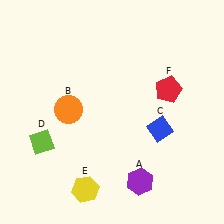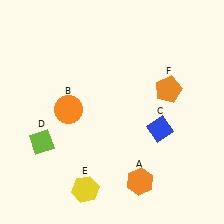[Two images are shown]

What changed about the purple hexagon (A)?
In Image 1, A is purple. In Image 2, it changed to orange.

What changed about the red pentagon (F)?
In Image 1, F is red. In Image 2, it changed to orange.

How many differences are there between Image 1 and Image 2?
There are 2 differences between the two images.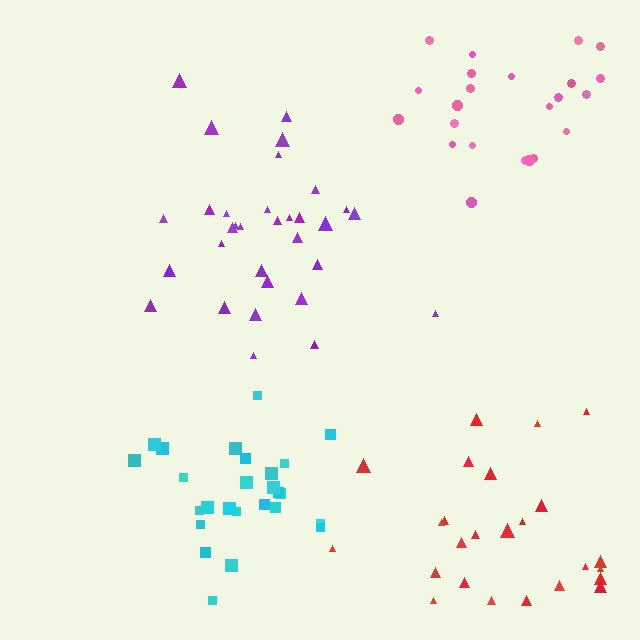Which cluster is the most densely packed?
Cyan.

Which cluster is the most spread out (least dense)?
Red.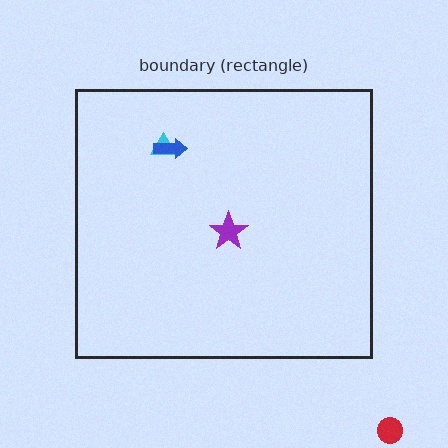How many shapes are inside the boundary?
3 inside, 1 outside.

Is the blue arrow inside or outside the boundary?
Inside.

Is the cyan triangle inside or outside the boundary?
Inside.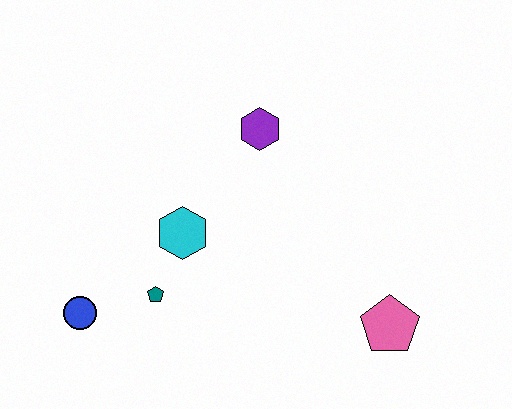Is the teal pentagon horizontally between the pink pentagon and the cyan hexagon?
No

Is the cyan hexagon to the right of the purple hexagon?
No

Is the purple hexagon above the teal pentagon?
Yes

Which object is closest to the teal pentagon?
The cyan hexagon is closest to the teal pentagon.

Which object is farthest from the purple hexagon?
The blue circle is farthest from the purple hexagon.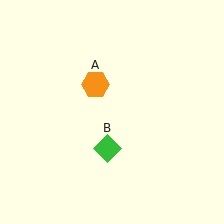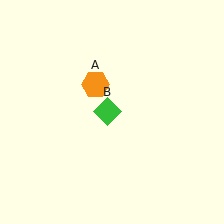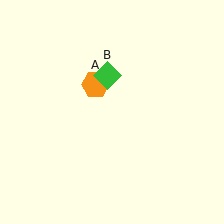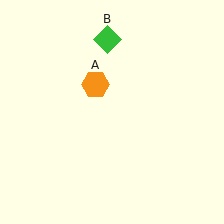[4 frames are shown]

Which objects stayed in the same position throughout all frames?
Orange hexagon (object A) remained stationary.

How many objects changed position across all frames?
1 object changed position: green diamond (object B).